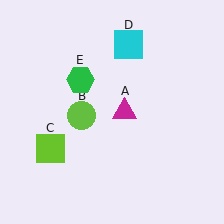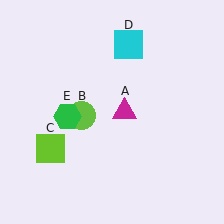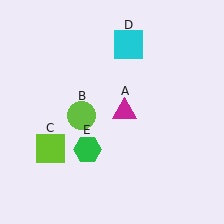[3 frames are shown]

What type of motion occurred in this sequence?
The green hexagon (object E) rotated counterclockwise around the center of the scene.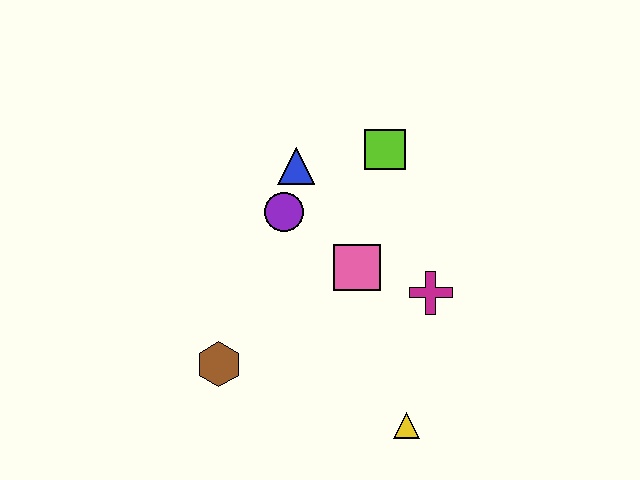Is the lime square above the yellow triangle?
Yes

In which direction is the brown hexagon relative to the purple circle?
The brown hexagon is below the purple circle.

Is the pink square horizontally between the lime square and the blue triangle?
Yes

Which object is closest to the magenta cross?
The pink square is closest to the magenta cross.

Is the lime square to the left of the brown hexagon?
No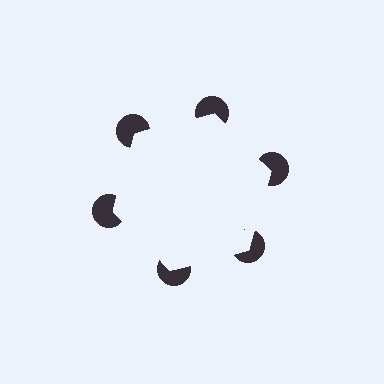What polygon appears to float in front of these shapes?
An illusory hexagon — its edges are inferred from the aligned wedge cuts in the pac-man discs, not physically drawn.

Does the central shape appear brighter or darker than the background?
It typically appears slightly brighter than the background, even though no actual brightness change is drawn.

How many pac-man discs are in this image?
There are 6 — one at each vertex of the illusory hexagon.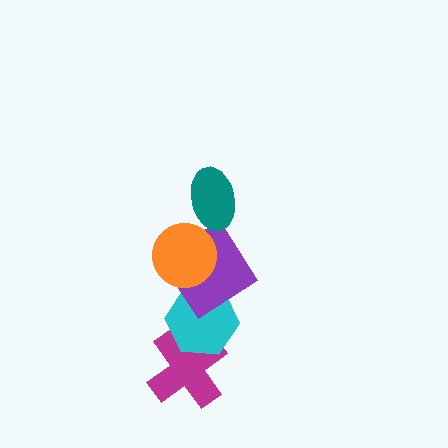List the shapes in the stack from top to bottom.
From top to bottom: the teal ellipse, the orange circle, the purple diamond, the cyan hexagon, the magenta cross.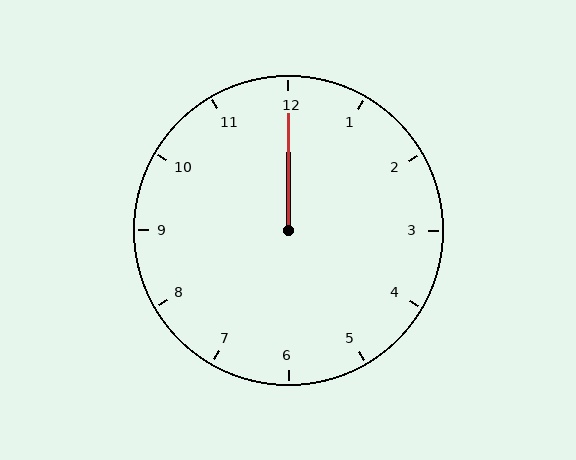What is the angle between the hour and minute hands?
Approximately 0 degrees.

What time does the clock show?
12:00.